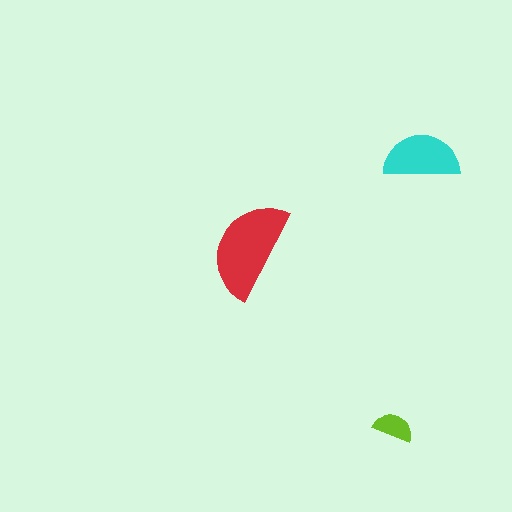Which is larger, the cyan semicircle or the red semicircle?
The red one.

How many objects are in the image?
There are 3 objects in the image.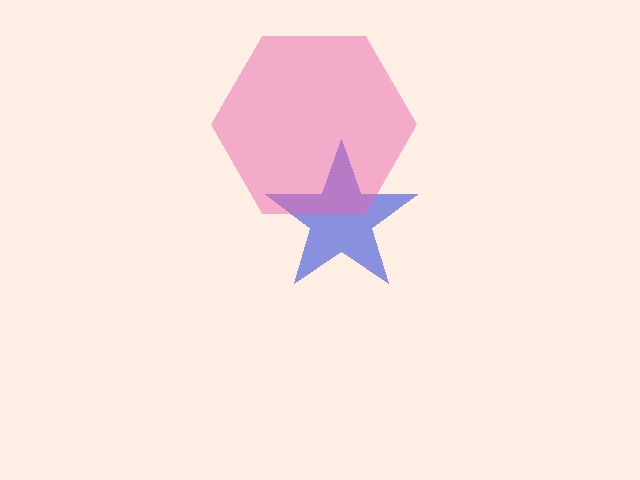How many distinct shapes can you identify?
There are 2 distinct shapes: a blue star, a pink hexagon.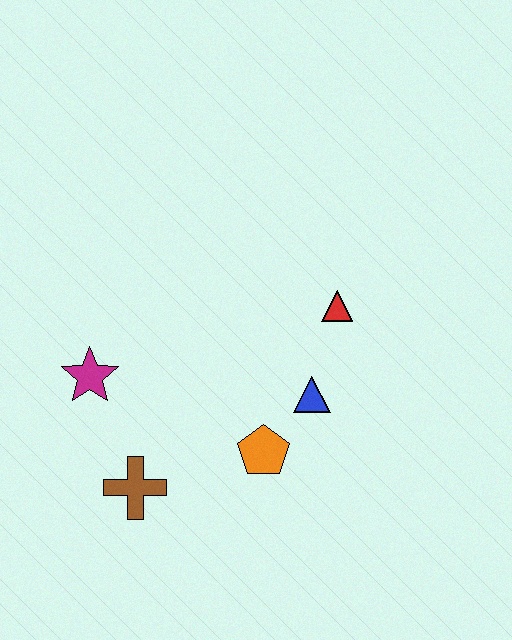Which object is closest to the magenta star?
The brown cross is closest to the magenta star.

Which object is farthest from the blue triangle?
The magenta star is farthest from the blue triangle.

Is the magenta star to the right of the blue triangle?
No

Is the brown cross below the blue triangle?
Yes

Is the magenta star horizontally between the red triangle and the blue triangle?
No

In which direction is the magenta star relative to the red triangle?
The magenta star is to the left of the red triangle.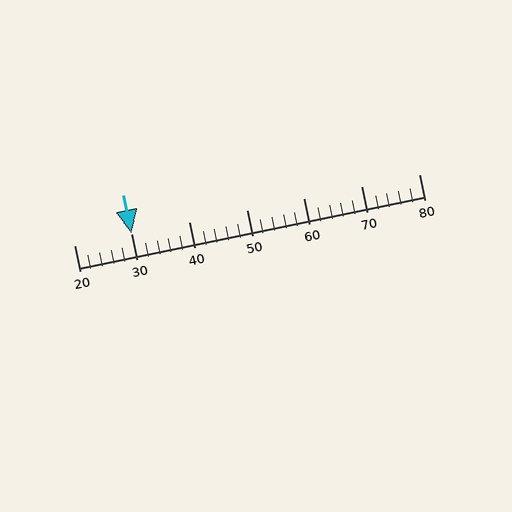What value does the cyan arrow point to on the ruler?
The cyan arrow points to approximately 30.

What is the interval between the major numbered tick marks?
The major tick marks are spaced 10 units apart.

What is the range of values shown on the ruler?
The ruler shows values from 20 to 80.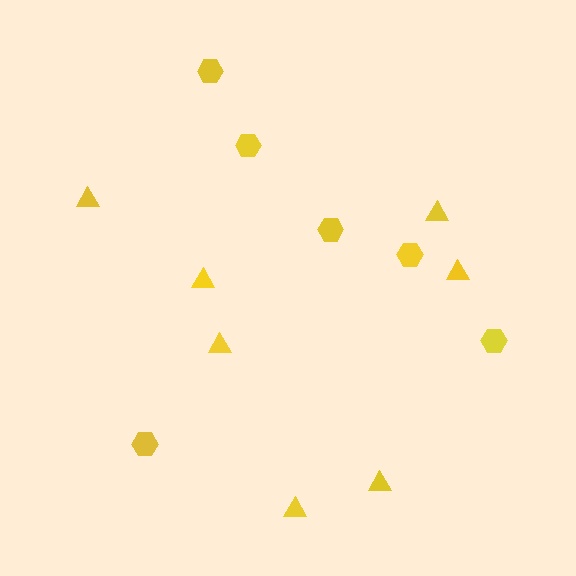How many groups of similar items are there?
There are 2 groups: one group of triangles (7) and one group of hexagons (6).